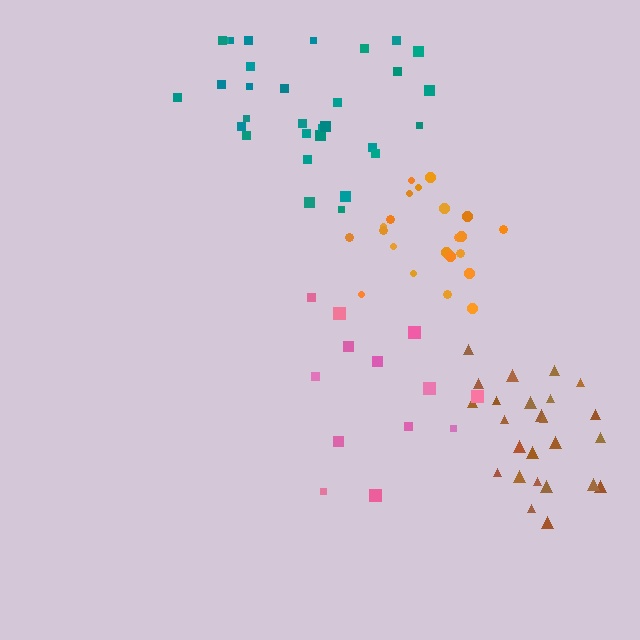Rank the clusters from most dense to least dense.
orange, brown, teal, pink.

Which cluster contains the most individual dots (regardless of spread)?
Teal (31).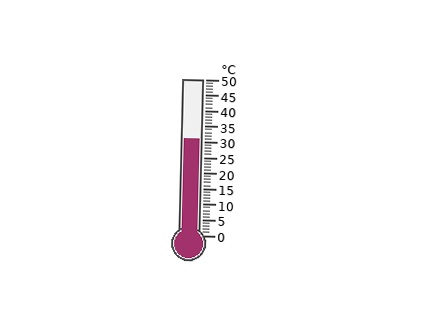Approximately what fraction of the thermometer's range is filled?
The thermometer is filled to approximately 60% of its range.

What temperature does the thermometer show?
The thermometer shows approximately 31°C.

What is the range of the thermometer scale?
The thermometer scale ranges from 0°C to 50°C.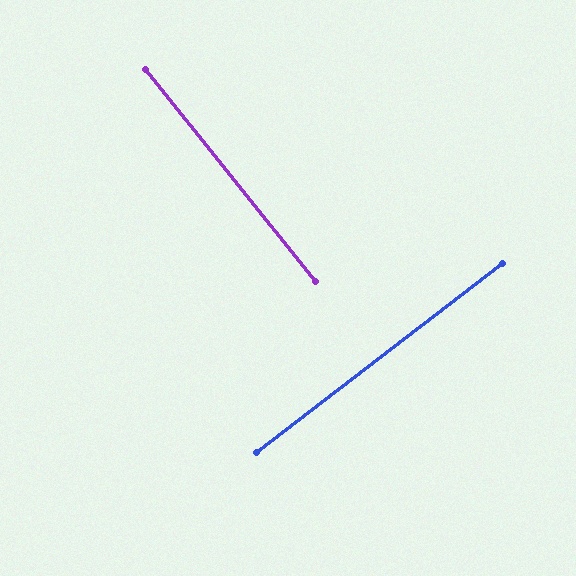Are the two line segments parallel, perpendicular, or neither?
Perpendicular — they meet at approximately 89°.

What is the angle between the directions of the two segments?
Approximately 89 degrees.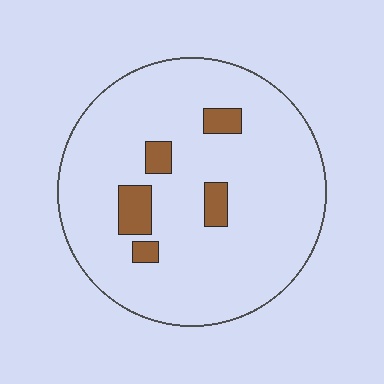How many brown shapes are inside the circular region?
5.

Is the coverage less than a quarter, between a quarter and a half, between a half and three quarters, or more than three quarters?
Less than a quarter.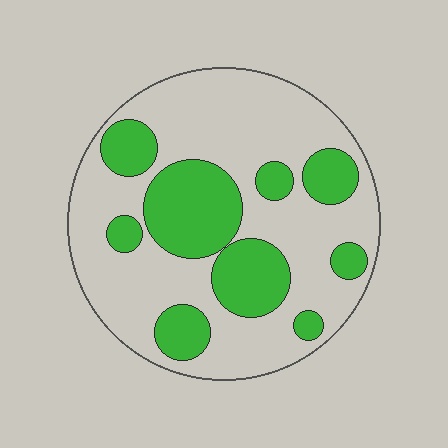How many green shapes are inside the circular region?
9.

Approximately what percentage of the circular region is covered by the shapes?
Approximately 30%.